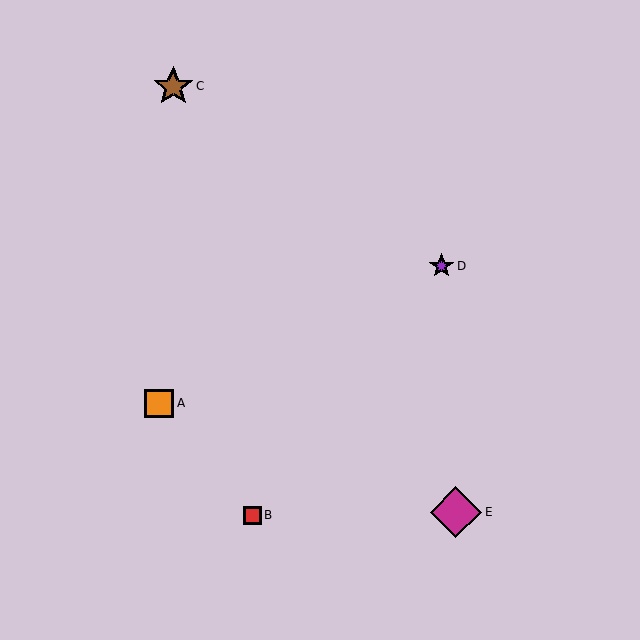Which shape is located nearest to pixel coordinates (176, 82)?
The brown star (labeled C) at (173, 86) is nearest to that location.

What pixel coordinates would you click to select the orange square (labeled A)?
Click at (159, 403) to select the orange square A.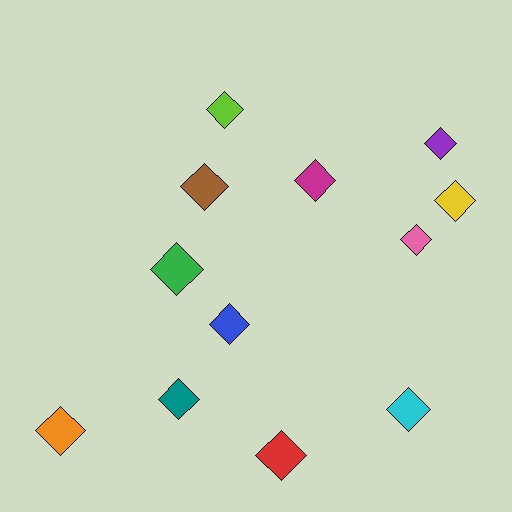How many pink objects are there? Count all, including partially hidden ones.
There is 1 pink object.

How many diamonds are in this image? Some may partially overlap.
There are 12 diamonds.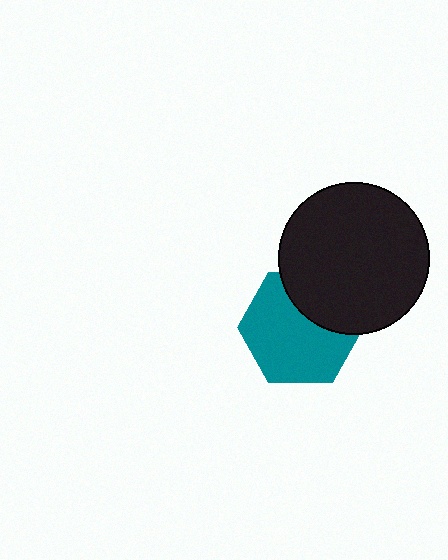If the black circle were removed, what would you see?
You would see the complete teal hexagon.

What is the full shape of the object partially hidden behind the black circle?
The partially hidden object is a teal hexagon.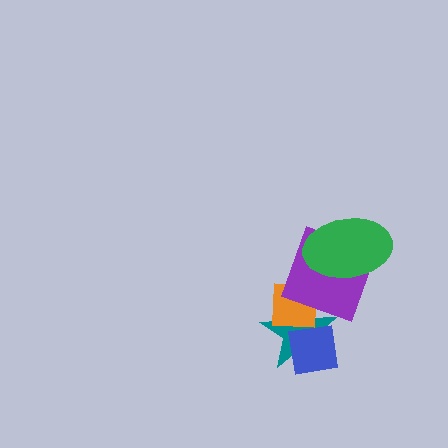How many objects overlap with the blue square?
2 objects overlap with the blue square.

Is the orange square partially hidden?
Yes, it is partially covered by another shape.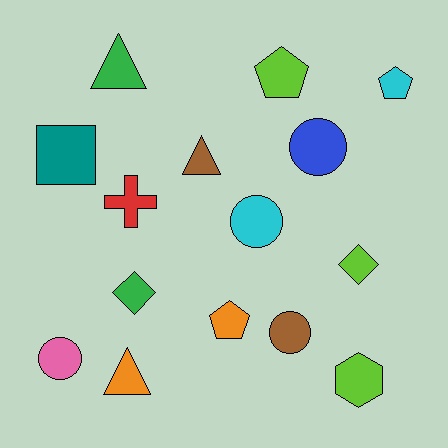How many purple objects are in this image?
There are no purple objects.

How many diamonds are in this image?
There are 2 diamonds.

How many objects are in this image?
There are 15 objects.